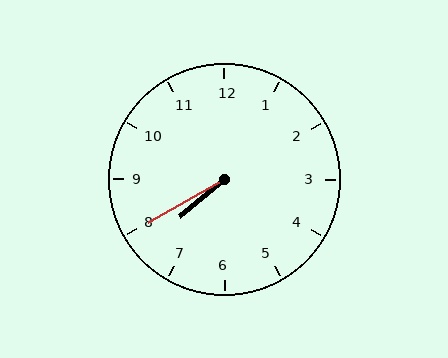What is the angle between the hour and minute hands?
Approximately 10 degrees.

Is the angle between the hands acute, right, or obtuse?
It is acute.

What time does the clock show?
7:40.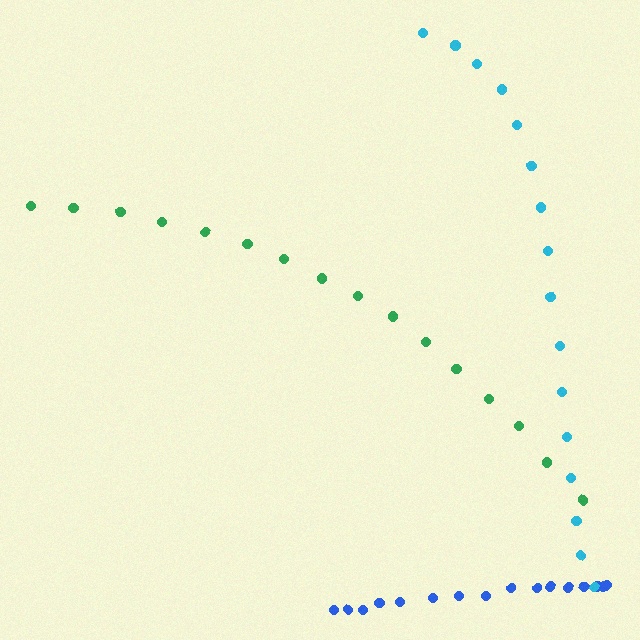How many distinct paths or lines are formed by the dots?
There are 3 distinct paths.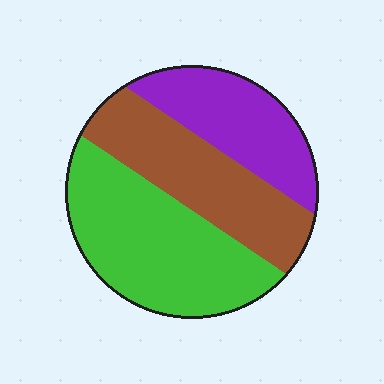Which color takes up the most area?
Green, at roughly 40%.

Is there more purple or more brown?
Brown.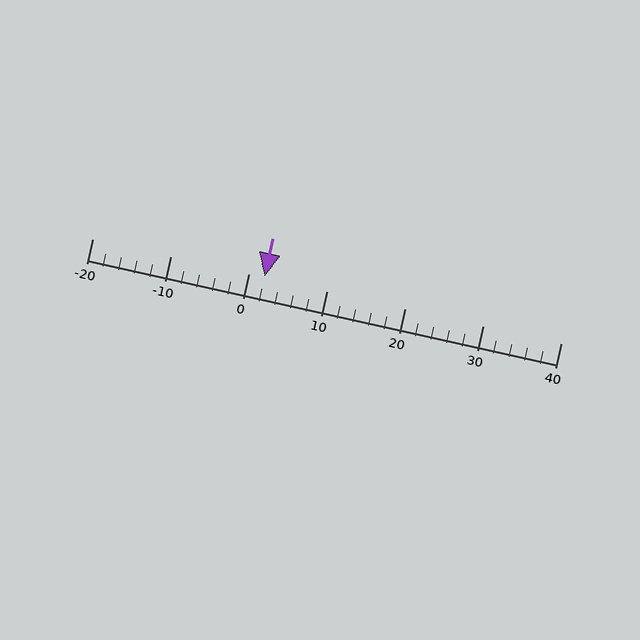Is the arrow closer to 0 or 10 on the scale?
The arrow is closer to 0.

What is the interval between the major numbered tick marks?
The major tick marks are spaced 10 units apart.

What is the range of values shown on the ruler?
The ruler shows values from -20 to 40.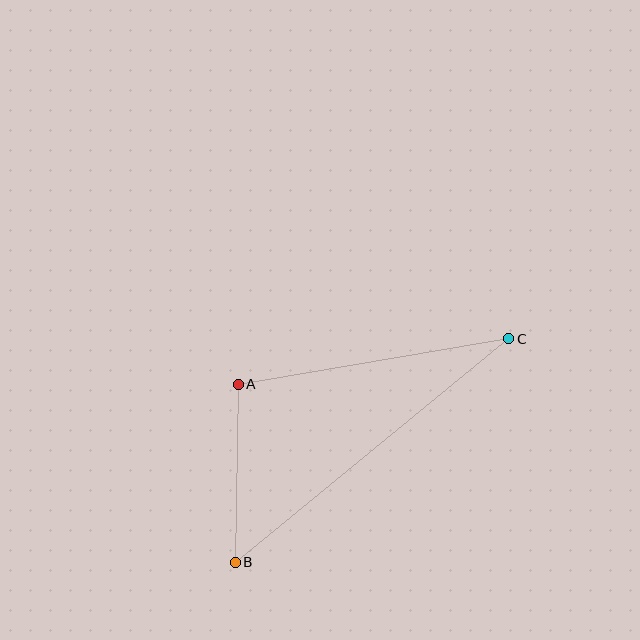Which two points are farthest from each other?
Points B and C are farthest from each other.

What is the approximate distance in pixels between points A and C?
The distance between A and C is approximately 274 pixels.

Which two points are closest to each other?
Points A and B are closest to each other.